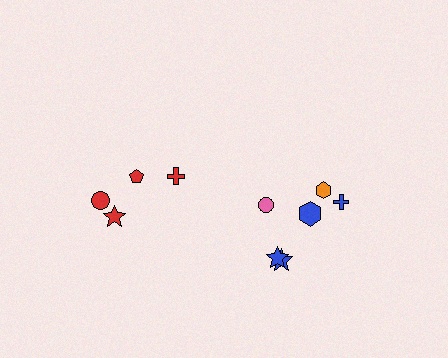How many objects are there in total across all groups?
There are 10 objects.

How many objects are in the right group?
There are 6 objects.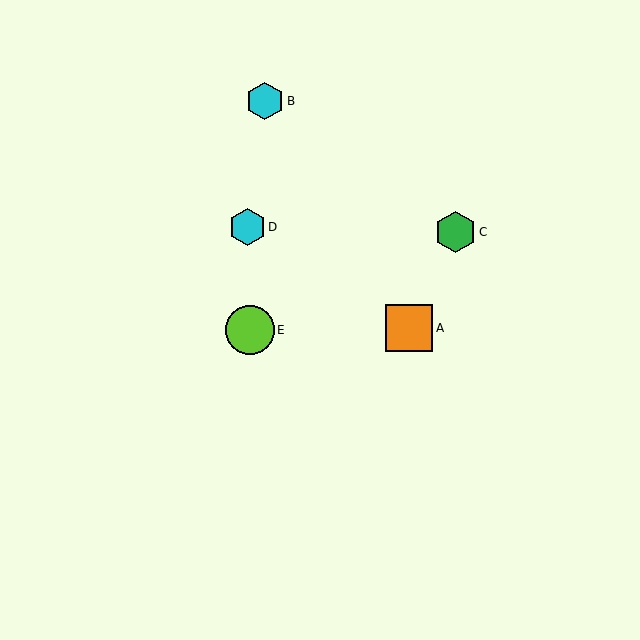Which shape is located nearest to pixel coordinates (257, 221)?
The cyan hexagon (labeled D) at (247, 227) is nearest to that location.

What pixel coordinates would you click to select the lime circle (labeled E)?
Click at (250, 330) to select the lime circle E.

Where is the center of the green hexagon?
The center of the green hexagon is at (456, 232).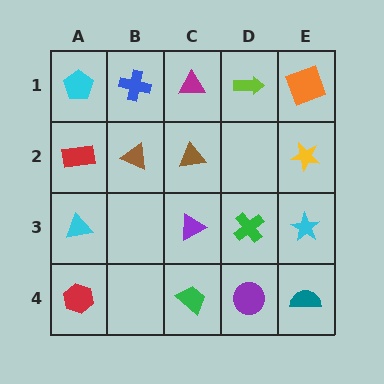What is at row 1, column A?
A cyan pentagon.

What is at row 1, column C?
A magenta triangle.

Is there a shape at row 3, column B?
No, that cell is empty.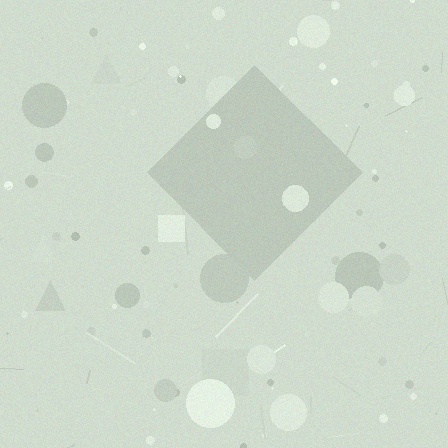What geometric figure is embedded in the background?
A diamond is embedded in the background.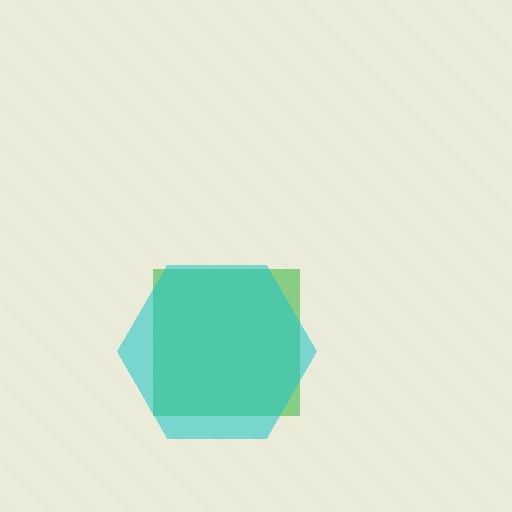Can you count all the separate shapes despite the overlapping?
Yes, there are 2 separate shapes.